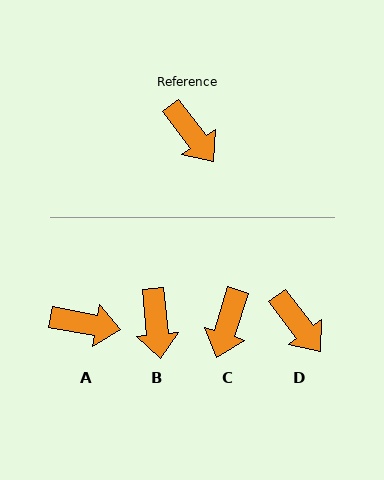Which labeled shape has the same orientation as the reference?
D.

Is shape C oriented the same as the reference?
No, it is off by about 55 degrees.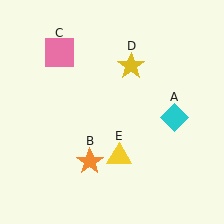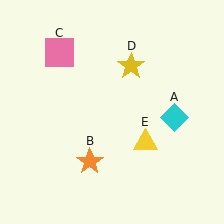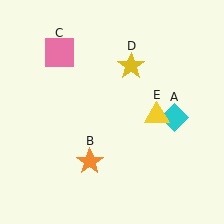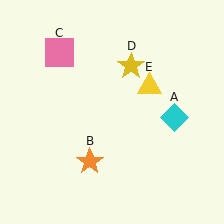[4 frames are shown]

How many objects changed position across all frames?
1 object changed position: yellow triangle (object E).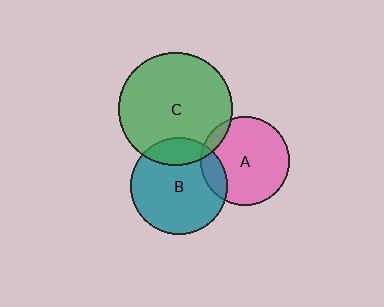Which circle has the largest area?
Circle C (green).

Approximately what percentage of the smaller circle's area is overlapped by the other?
Approximately 10%.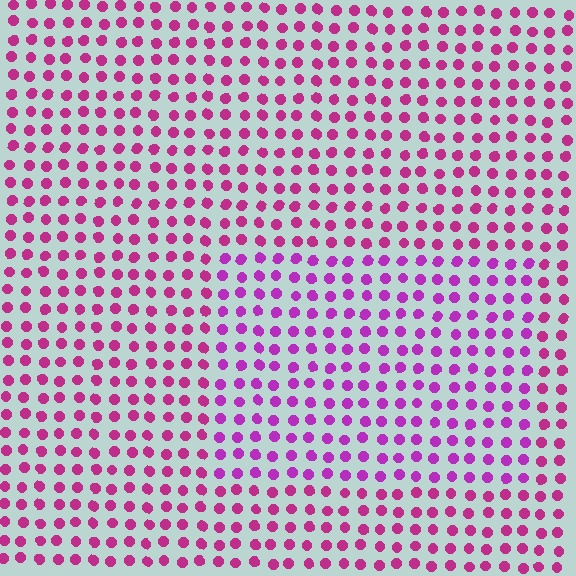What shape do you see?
I see a rectangle.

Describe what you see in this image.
The image is filled with small magenta elements in a uniform arrangement. A rectangle-shaped region is visible where the elements are tinted to a slightly different hue, forming a subtle color boundary.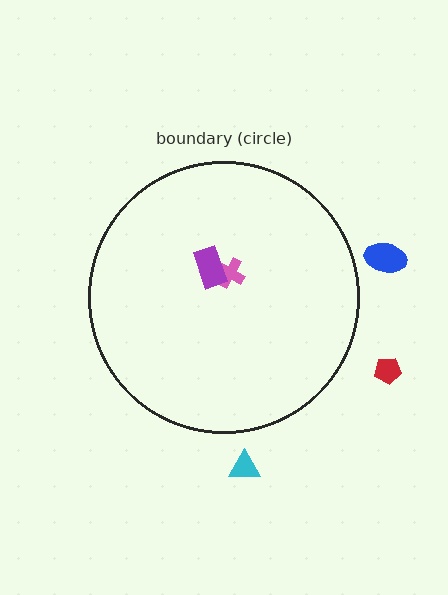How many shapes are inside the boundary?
2 inside, 3 outside.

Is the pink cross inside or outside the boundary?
Inside.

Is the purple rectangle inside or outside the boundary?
Inside.